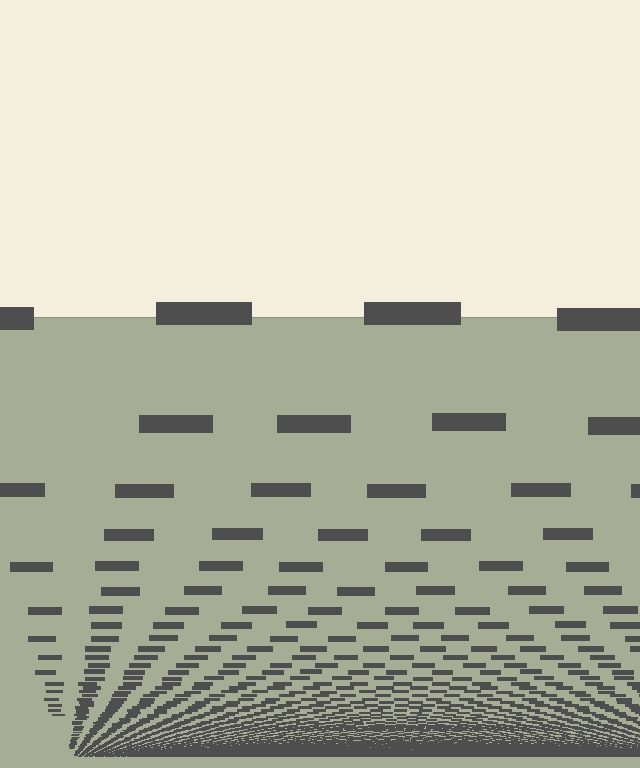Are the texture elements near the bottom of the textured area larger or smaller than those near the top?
Smaller. The gradient is inverted — elements near the bottom are smaller and denser.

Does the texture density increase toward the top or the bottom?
Density increases toward the bottom.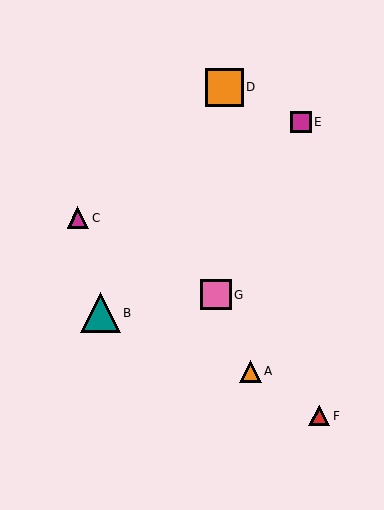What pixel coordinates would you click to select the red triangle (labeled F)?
Click at (319, 416) to select the red triangle F.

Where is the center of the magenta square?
The center of the magenta square is at (301, 122).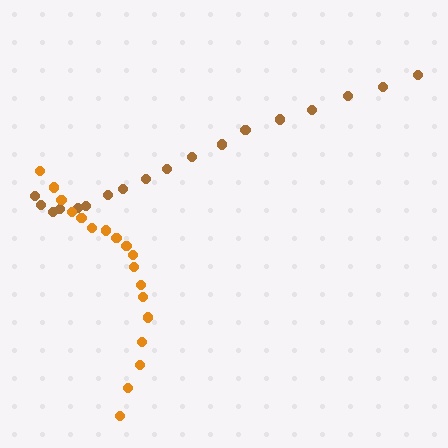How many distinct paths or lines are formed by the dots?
There are 2 distinct paths.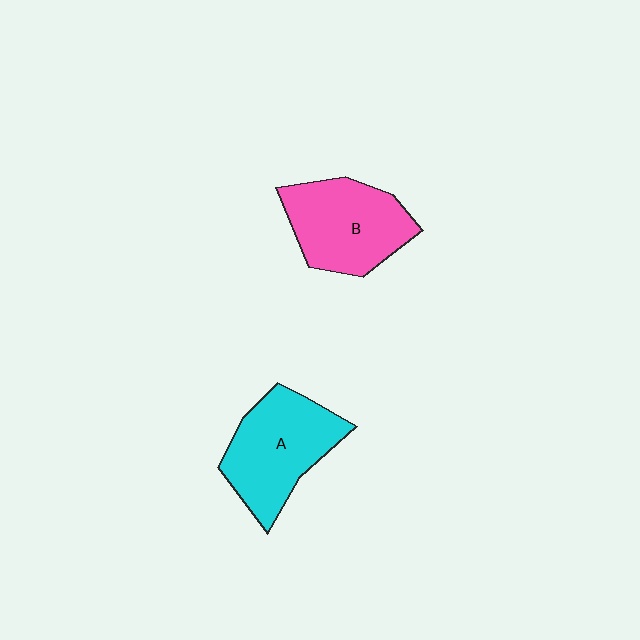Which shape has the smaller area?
Shape B (pink).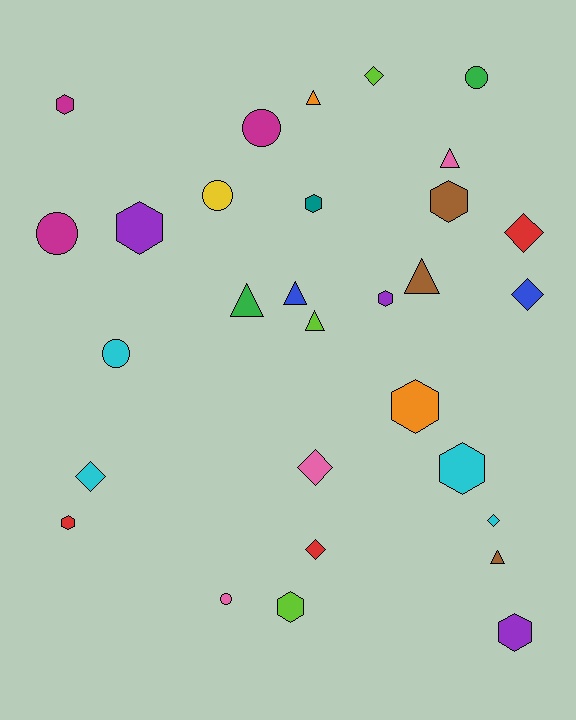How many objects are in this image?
There are 30 objects.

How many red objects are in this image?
There are 3 red objects.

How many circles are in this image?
There are 6 circles.